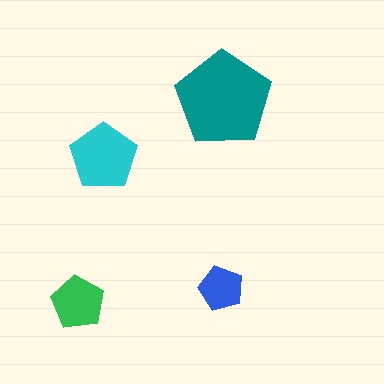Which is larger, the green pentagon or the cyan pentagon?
The cyan one.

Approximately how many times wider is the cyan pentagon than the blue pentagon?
About 1.5 times wider.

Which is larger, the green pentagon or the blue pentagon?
The green one.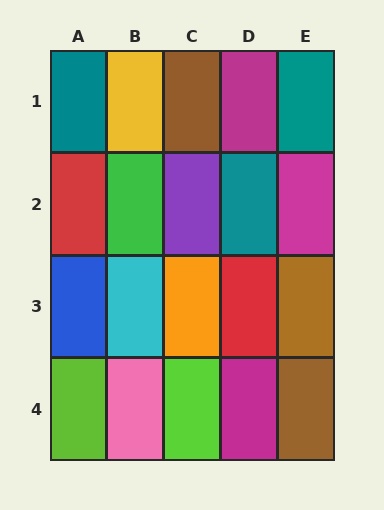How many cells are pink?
1 cell is pink.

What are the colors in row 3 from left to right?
Blue, cyan, orange, red, brown.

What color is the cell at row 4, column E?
Brown.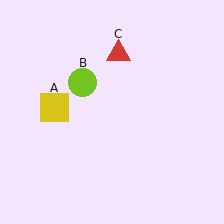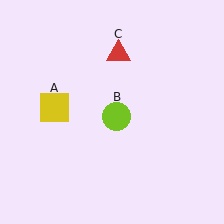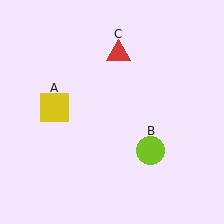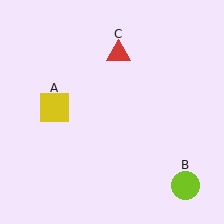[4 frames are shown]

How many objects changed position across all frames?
1 object changed position: lime circle (object B).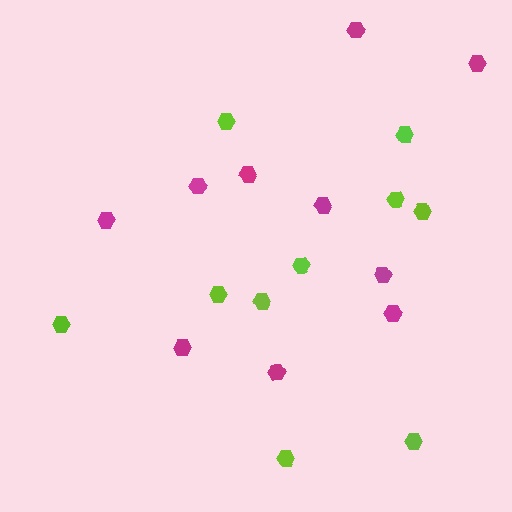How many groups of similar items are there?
There are 2 groups: one group of magenta hexagons (10) and one group of lime hexagons (10).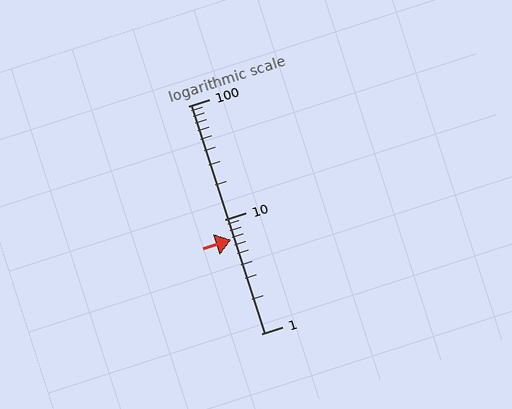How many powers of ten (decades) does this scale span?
The scale spans 2 decades, from 1 to 100.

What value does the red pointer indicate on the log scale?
The pointer indicates approximately 6.7.